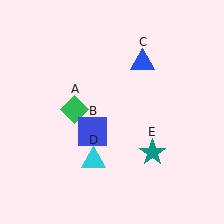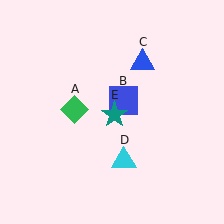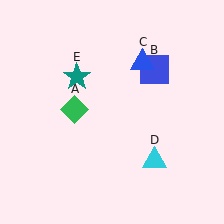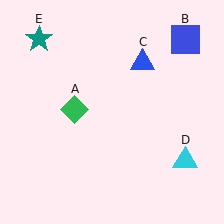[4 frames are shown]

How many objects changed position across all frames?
3 objects changed position: blue square (object B), cyan triangle (object D), teal star (object E).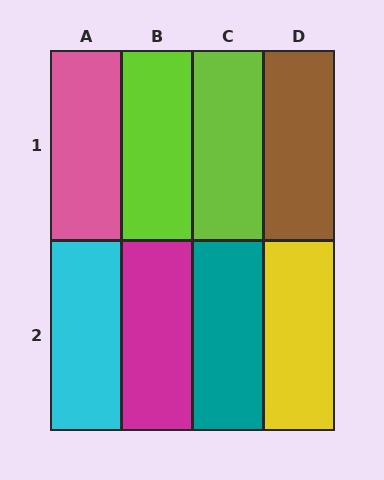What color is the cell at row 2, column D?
Yellow.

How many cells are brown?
1 cell is brown.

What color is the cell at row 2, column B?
Magenta.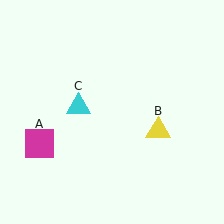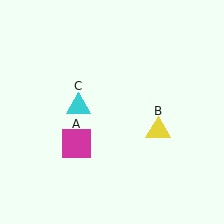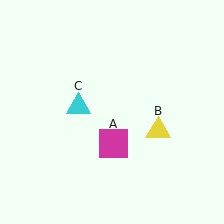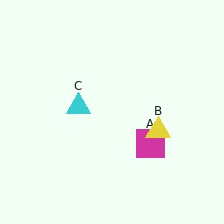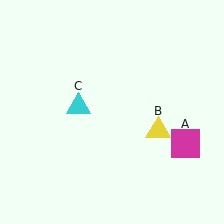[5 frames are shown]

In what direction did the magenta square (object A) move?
The magenta square (object A) moved right.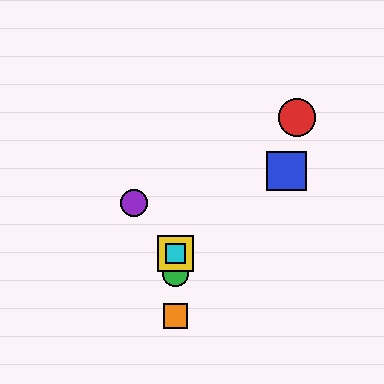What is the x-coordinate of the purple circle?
The purple circle is at x≈134.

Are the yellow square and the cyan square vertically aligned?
Yes, both are at x≈175.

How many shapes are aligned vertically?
4 shapes (the green circle, the yellow square, the orange square, the cyan square) are aligned vertically.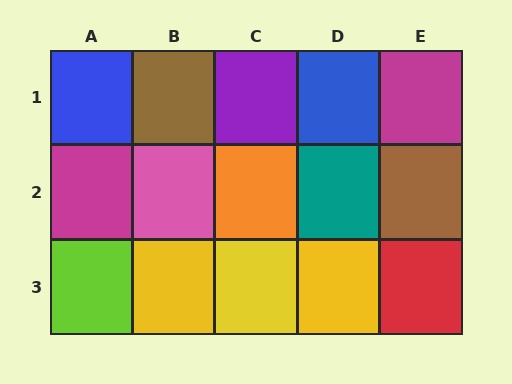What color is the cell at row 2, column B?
Pink.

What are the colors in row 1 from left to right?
Blue, brown, purple, blue, magenta.